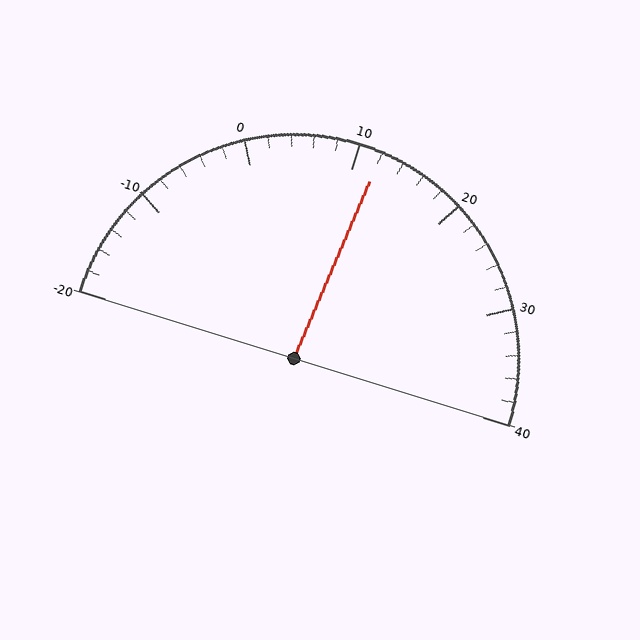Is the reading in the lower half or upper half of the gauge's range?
The reading is in the upper half of the range (-20 to 40).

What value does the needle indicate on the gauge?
The needle indicates approximately 12.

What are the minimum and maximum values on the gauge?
The gauge ranges from -20 to 40.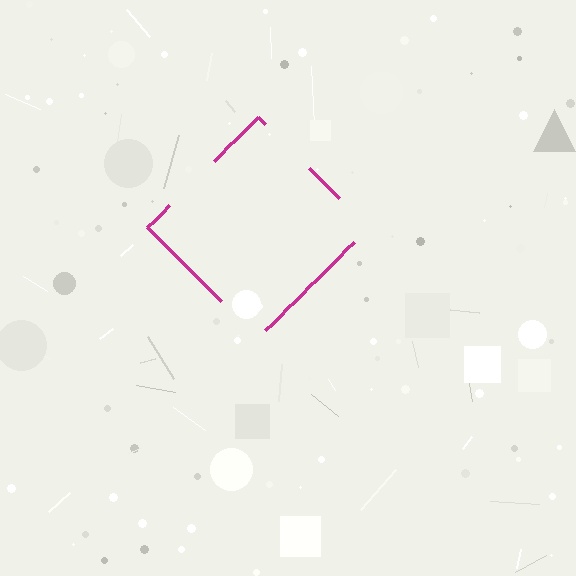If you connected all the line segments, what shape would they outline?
They would outline a diamond.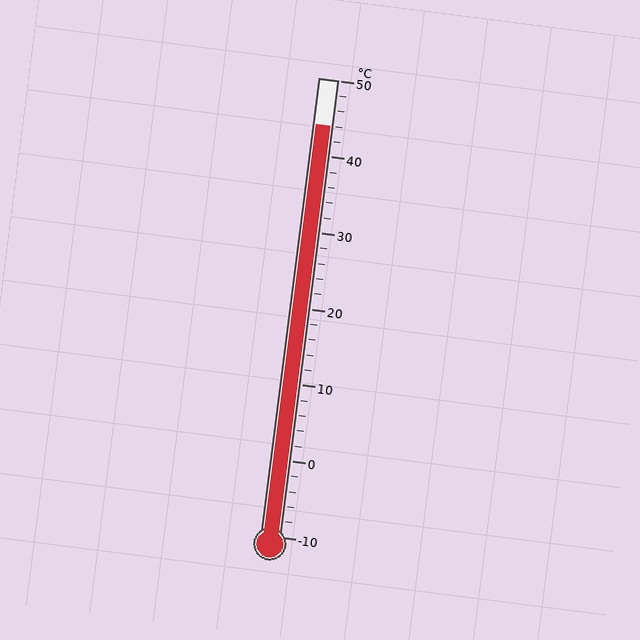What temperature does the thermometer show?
The thermometer shows approximately 44°C.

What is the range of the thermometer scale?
The thermometer scale ranges from -10°C to 50°C.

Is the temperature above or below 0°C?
The temperature is above 0°C.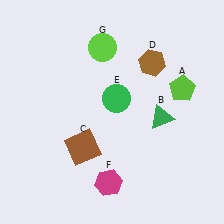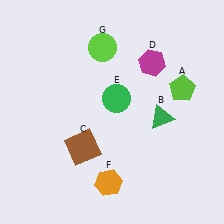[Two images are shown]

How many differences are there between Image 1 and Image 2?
There are 2 differences between the two images.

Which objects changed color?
D changed from brown to magenta. F changed from magenta to orange.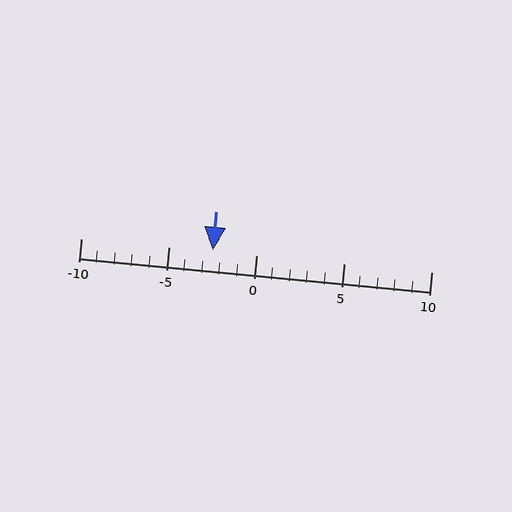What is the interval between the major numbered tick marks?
The major tick marks are spaced 5 units apart.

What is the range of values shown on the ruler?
The ruler shows values from -10 to 10.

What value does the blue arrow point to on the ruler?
The blue arrow points to approximately -2.